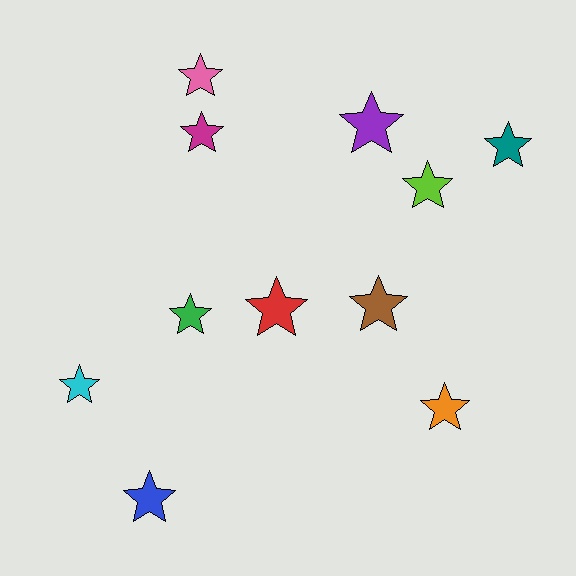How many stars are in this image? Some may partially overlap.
There are 11 stars.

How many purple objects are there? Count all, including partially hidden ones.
There is 1 purple object.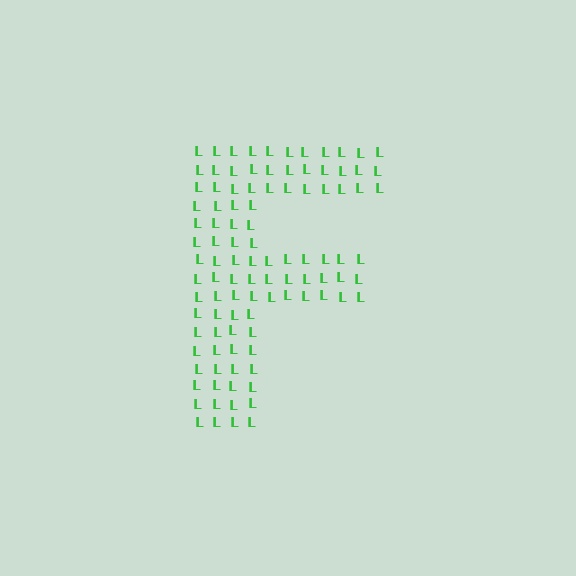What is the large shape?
The large shape is the letter F.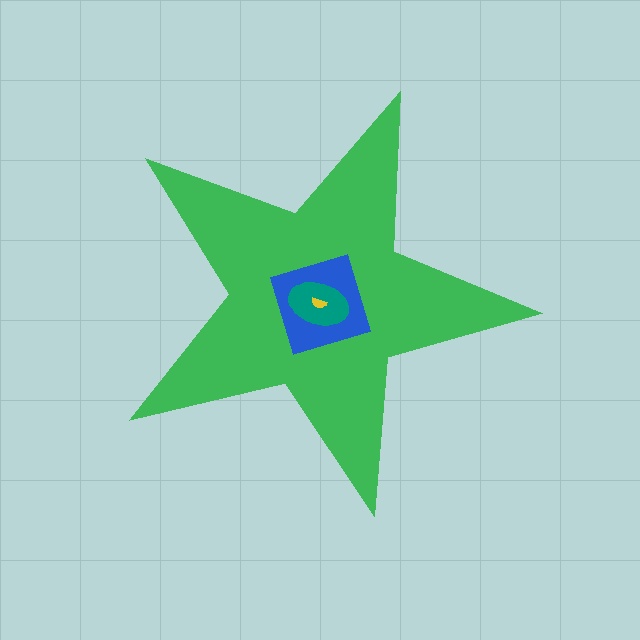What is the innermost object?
The yellow semicircle.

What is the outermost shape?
The green star.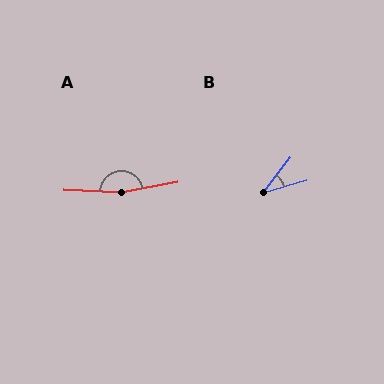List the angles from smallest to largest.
B (36°), A (167°).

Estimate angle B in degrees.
Approximately 36 degrees.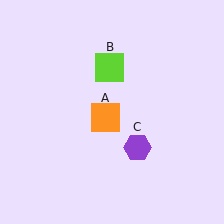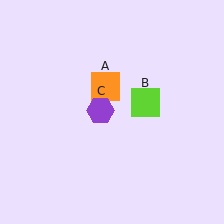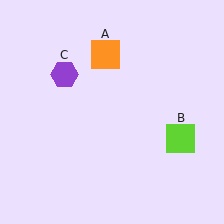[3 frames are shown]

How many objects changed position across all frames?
3 objects changed position: orange square (object A), lime square (object B), purple hexagon (object C).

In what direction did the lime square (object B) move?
The lime square (object B) moved down and to the right.